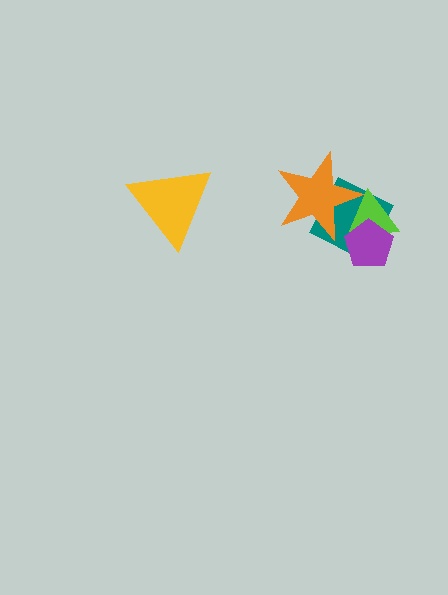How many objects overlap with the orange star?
2 objects overlap with the orange star.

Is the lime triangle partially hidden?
Yes, it is partially covered by another shape.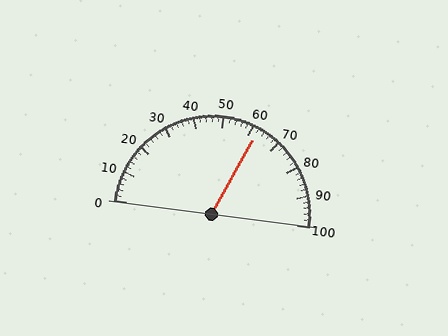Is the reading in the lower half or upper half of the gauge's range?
The reading is in the upper half of the range (0 to 100).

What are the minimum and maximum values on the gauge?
The gauge ranges from 0 to 100.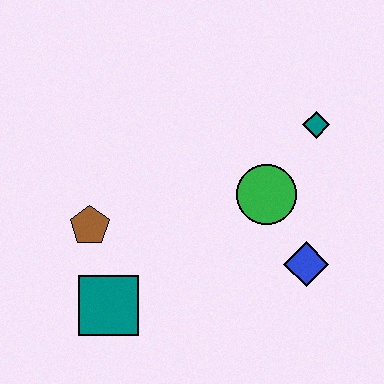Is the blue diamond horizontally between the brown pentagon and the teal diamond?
Yes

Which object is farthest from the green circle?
The teal square is farthest from the green circle.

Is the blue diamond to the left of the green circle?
No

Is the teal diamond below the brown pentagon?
No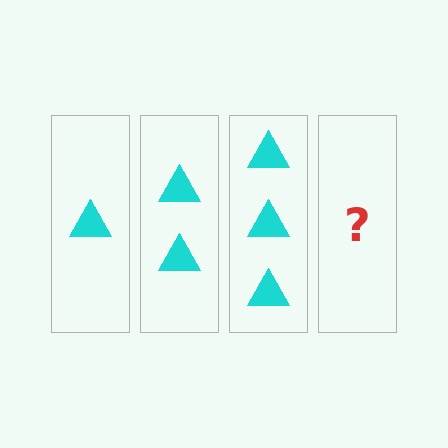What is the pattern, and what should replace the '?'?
The pattern is that each step adds one more triangle. The '?' should be 4 triangles.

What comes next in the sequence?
The next element should be 4 triangles.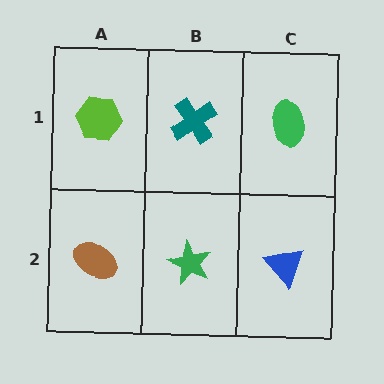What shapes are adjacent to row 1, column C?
A blue triangle (row 2, column C), a teal cross (row 1, column B).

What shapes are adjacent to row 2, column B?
A teal cross (row 1, column B), a brown ellipse (row 2, column A), a blue triangle (row 2, column C).